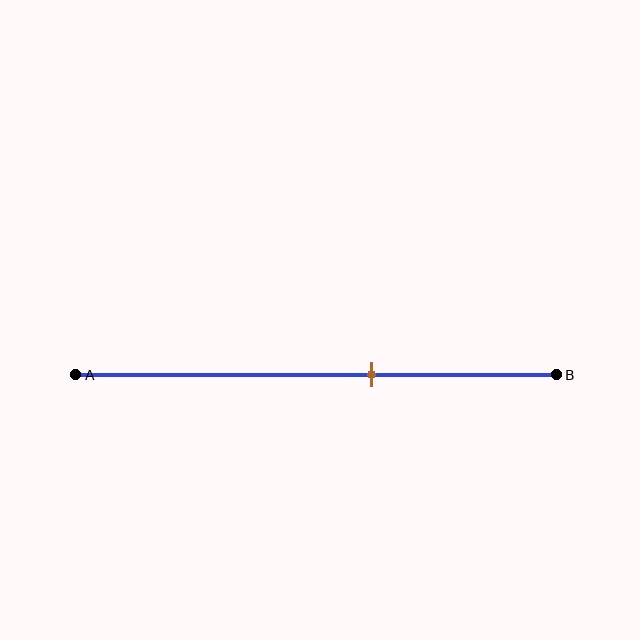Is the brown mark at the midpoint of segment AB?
No, the mark is at about 60% from A, not at the 50% midpoint.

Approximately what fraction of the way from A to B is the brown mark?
The brown mark is approximately 60% of the way from A to B.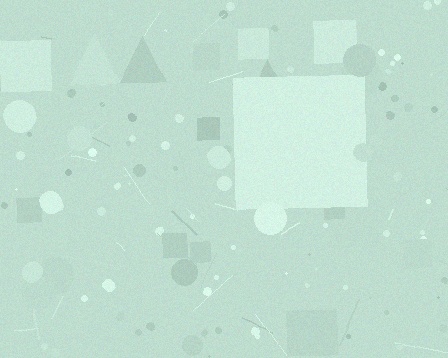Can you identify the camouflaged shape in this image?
The camouflaged shape is a square.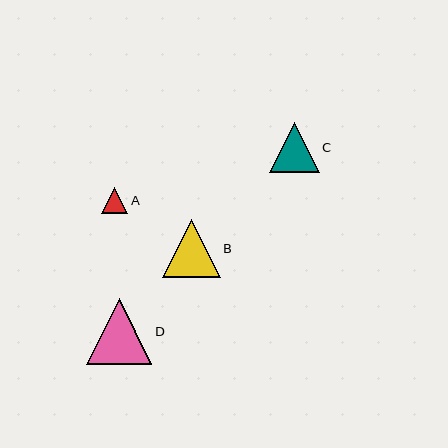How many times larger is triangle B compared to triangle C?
Triangle B is approximately 1.2 times the size of triangle C.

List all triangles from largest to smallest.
From largest to smallest: D, B, C, A.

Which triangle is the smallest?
Triangle A is the smallest with a size of approximately 26 pixels.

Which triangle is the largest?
Triangle D is the largest with a size of approximately 65 pixels.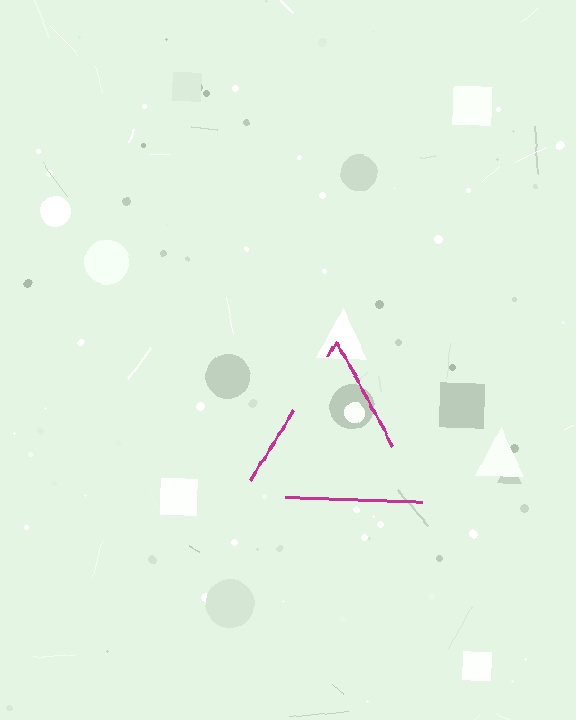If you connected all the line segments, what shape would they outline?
They would outline a triangle.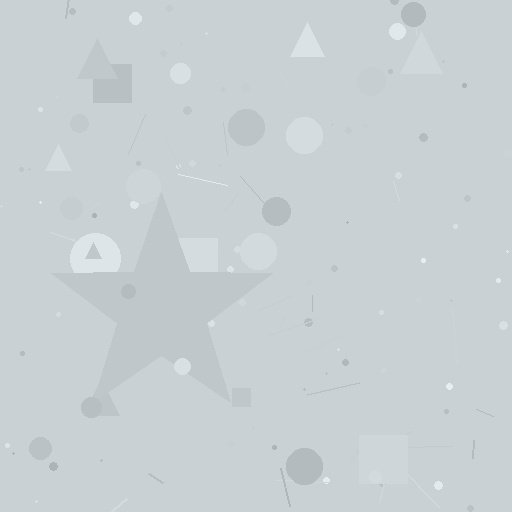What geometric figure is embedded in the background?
A star is embedded in the background.